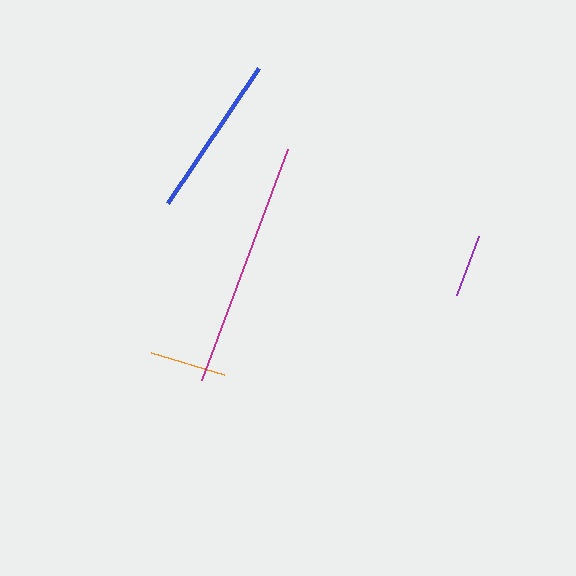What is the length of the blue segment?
The blue segment is approximately 163 pixels long.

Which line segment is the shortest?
The purple line is the shortest at approximately 63 pixels.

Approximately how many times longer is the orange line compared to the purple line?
The orange line is approximately 1.2 times the length of the purple line.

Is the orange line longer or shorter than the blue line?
The blue line is longer than the orange line.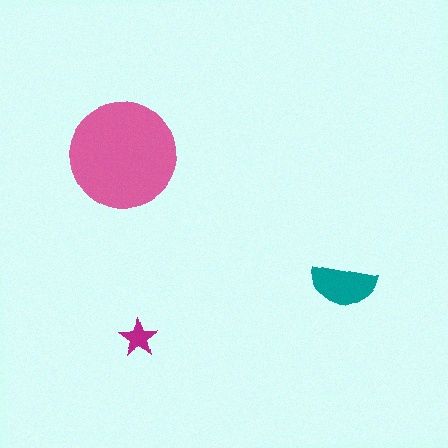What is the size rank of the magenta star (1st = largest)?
3rd.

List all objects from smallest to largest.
The magenta star, the teal semicircle, the pink circle.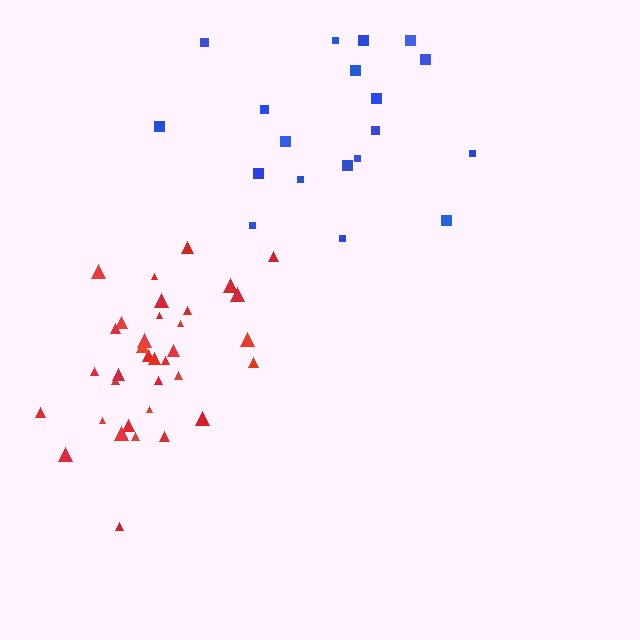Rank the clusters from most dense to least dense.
red, blue.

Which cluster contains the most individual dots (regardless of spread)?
Red (35).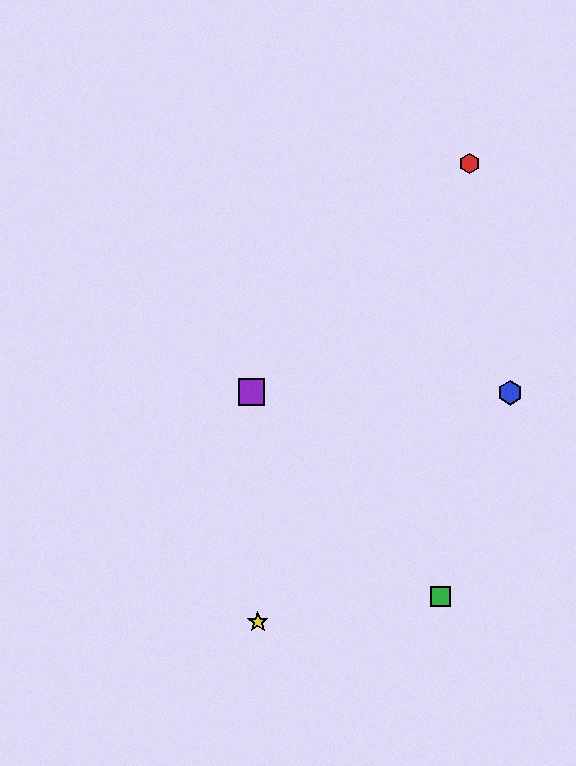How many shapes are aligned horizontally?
2 shapes (the blue hexagon, the purple square) are aligned horizontally.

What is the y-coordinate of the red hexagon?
The red hexagon is at y≈164.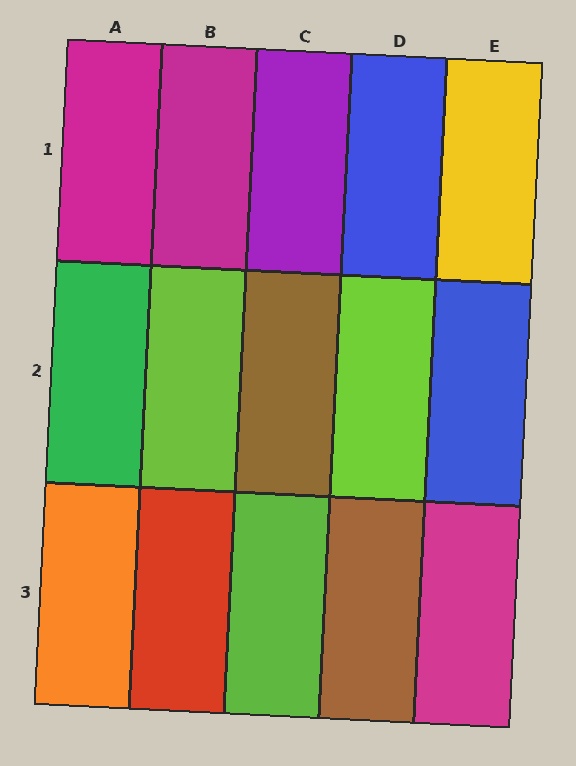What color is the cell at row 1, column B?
Magenta.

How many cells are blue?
2 cells are blue.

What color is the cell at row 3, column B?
Red.